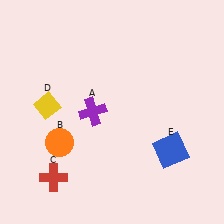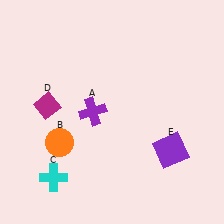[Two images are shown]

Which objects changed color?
C changed from red to cyan. D changed from yellow to magenta. E changed from blue to purple.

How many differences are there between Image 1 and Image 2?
There are 3 differences between the two images.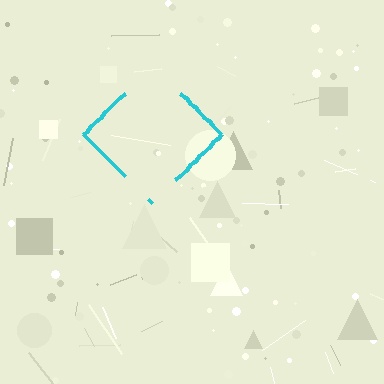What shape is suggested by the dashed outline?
The dashed outline suggests a diamond.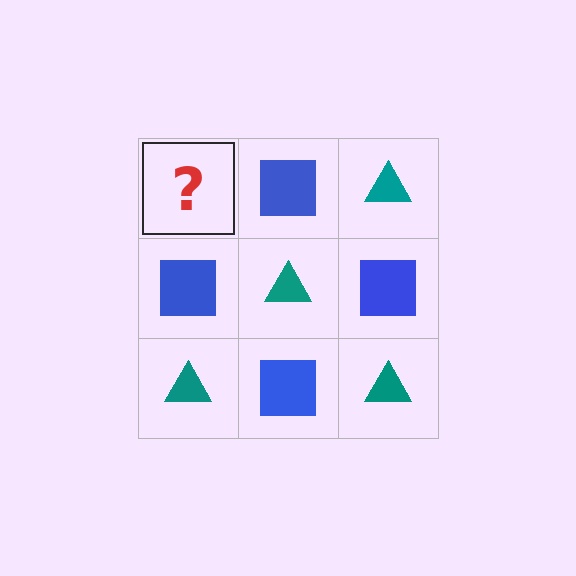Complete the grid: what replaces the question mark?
The question mark should be replaced with a teal triangle.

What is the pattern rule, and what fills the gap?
The rule is that it alternates teal triangle and blue square in a checkerboard pattern. The gap should be filled with a teal triangle.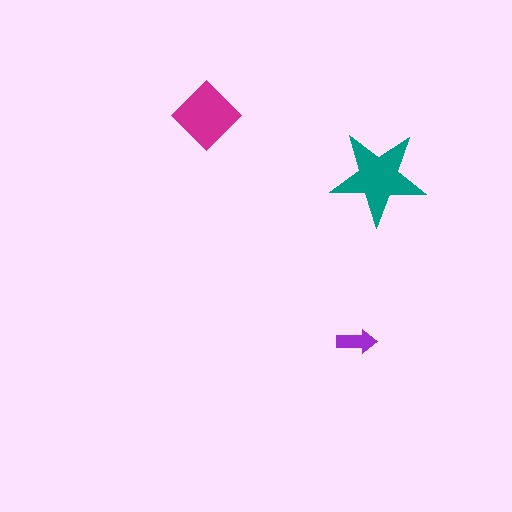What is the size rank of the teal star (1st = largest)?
1st.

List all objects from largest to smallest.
The teal star, the magenta diamond, the purple arrow.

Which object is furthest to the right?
The teal star is rightmost.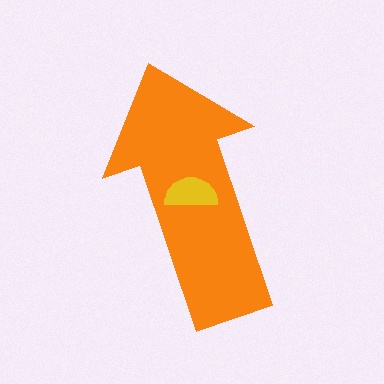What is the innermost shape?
The yellow semicircle.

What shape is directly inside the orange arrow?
The yellow semicircle.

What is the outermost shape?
The orange arrow.